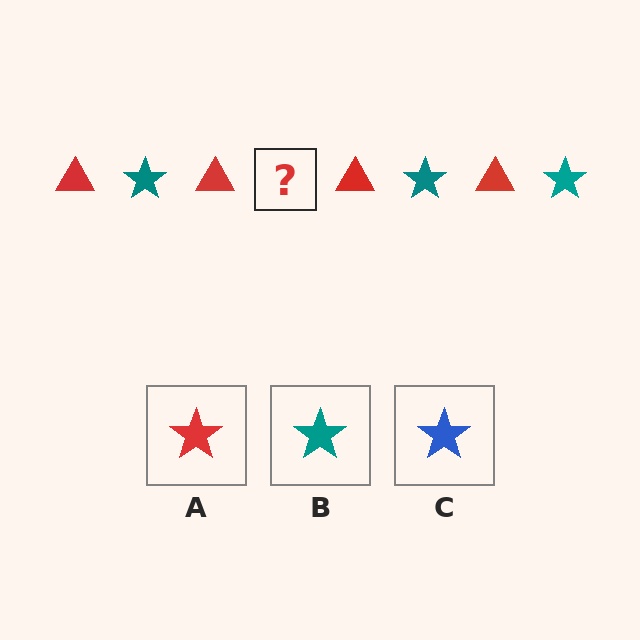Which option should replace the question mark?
Option B.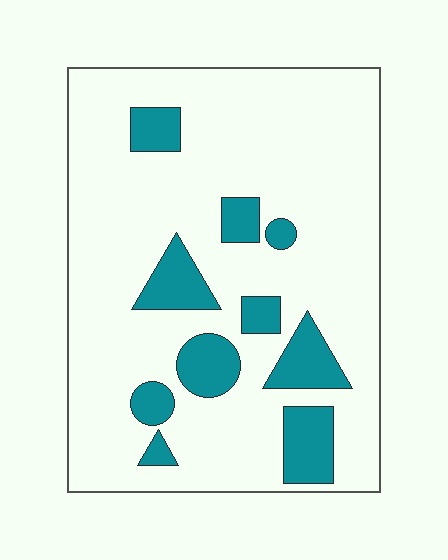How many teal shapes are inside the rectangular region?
10.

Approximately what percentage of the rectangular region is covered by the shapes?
Approximately 15%.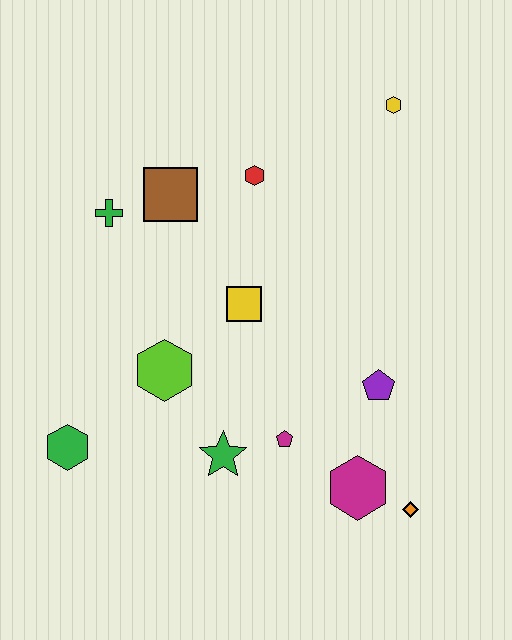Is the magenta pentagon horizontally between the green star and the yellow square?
No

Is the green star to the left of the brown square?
No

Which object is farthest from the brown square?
The orange diamond is farthest from the brown square.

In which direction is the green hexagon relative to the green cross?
The green hexagon is below the green cross.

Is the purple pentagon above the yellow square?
No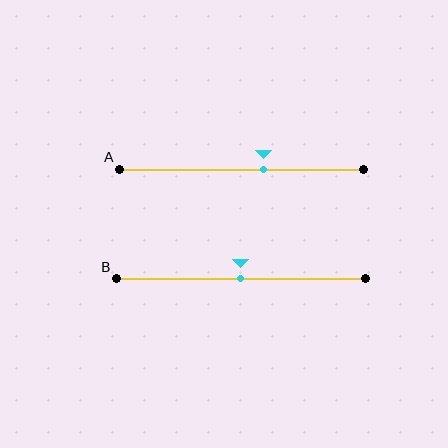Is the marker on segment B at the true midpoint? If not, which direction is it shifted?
Yes, the marker on segment B is at the true midpoint.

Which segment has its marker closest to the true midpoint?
Segment B has its marker closest to the true midpoint.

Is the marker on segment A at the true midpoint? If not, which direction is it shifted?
No, the marker on segment A is shifted to the right by about 9% of the segment length.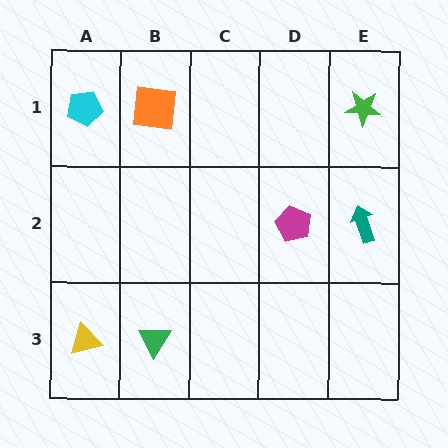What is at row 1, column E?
A green star.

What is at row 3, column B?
A green triangle.